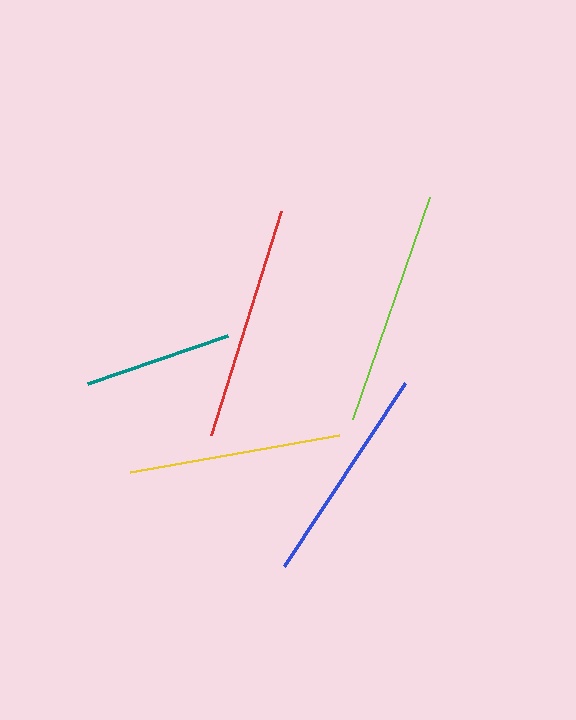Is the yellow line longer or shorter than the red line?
The red line is longer than the yellow line.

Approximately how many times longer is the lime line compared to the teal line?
The lime line is approximately 1.6 times the length of the teal line.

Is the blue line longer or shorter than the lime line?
The lime line is longer than the blue line.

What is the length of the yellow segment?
The yellow segment is approximately 212 pixels long.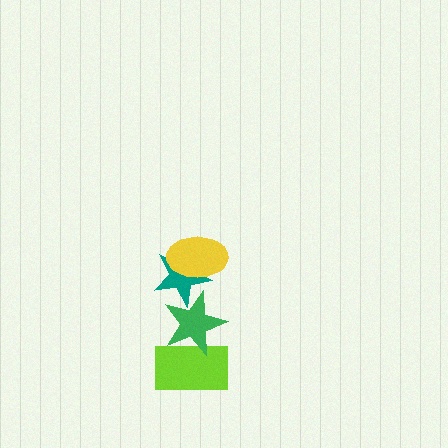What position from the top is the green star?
The green star is 3rd from the top.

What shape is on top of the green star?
The teal star is on top of the green star.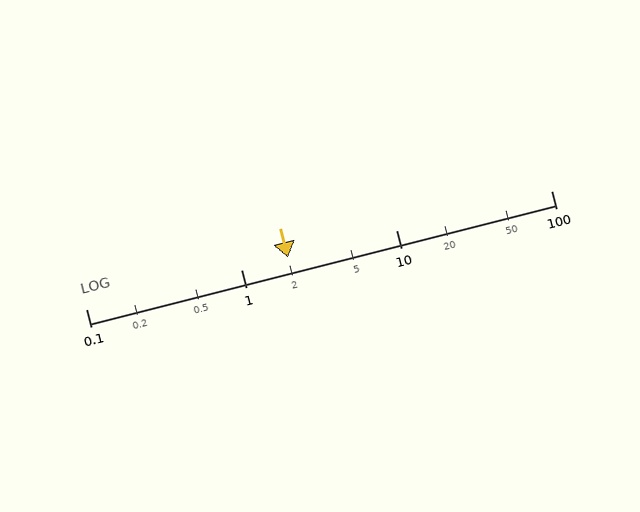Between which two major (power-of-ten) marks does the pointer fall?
The pointer is between 1 and 10.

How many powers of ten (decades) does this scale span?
The scale spans 3 decades, from 0.1 to 100.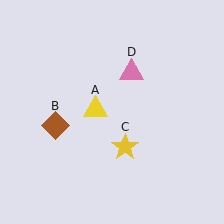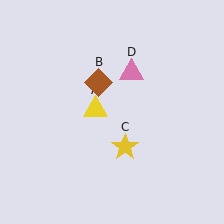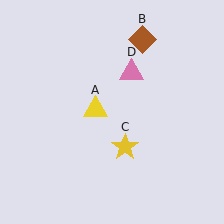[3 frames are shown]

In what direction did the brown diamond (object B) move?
The brown diamond (object B) moved up and to the right.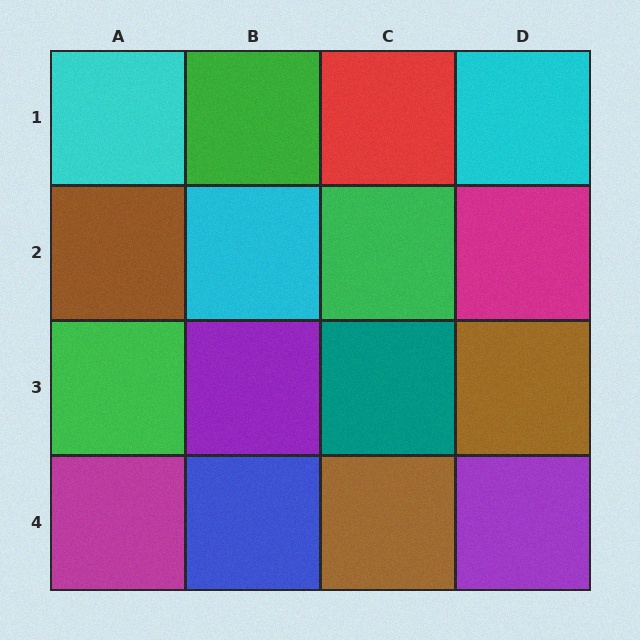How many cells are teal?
1 cell is teal.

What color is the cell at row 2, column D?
Magenta.